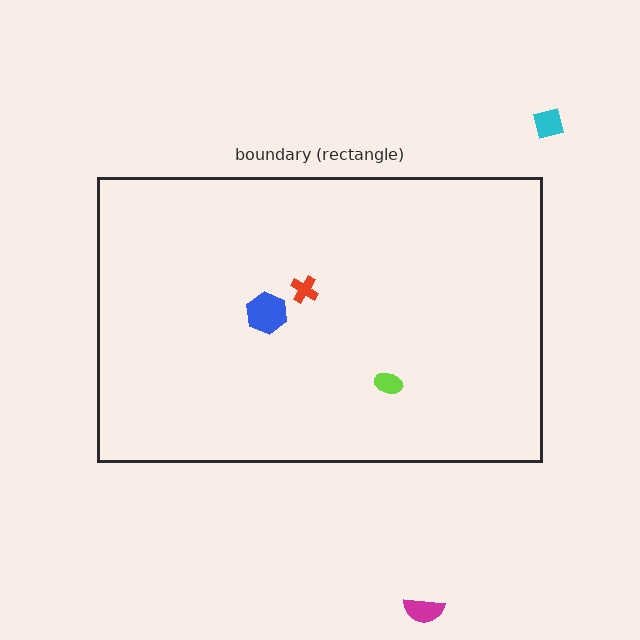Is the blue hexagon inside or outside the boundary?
Inside.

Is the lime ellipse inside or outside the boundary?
Inside.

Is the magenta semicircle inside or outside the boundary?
Outside.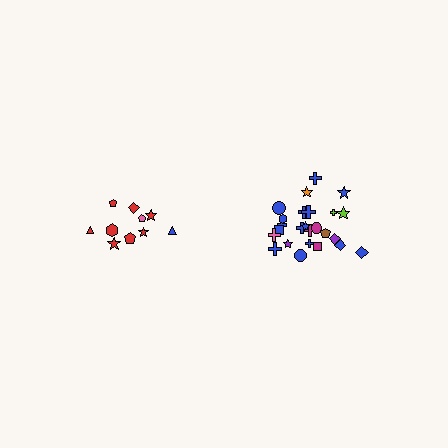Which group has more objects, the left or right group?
The right group.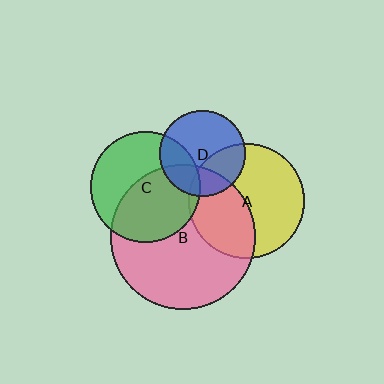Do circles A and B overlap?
Yes.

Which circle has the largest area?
Circle B (pink).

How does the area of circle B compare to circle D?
Approximately 2.8 times.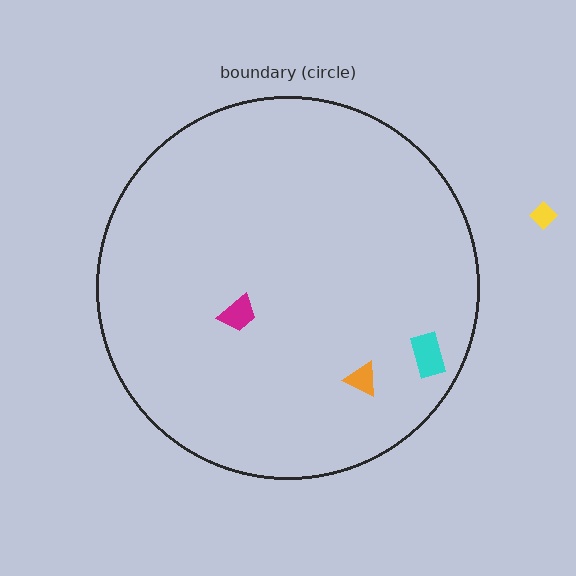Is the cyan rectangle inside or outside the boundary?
Inside.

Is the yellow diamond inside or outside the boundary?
Outside.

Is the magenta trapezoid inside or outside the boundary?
Inside.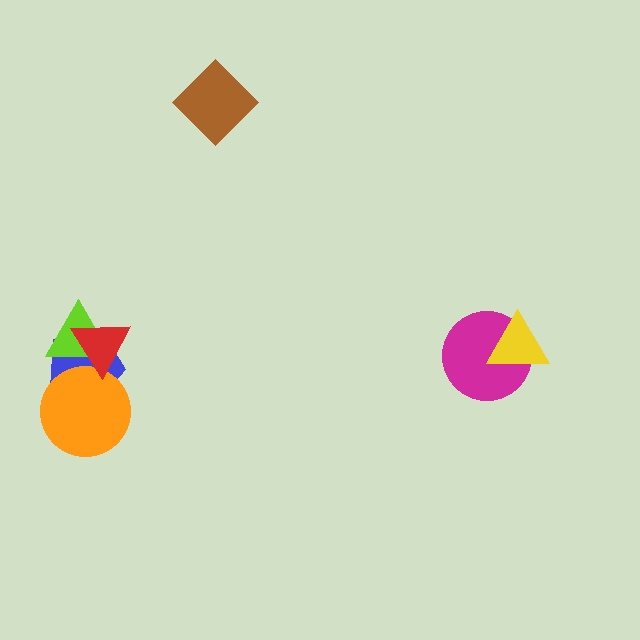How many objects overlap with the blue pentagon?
3 objects overlap with the blue pentagon.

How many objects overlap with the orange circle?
3 objects overlap with the orange circle.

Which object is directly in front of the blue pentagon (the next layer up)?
The lime triangle is directly in front of the blue pentagon.